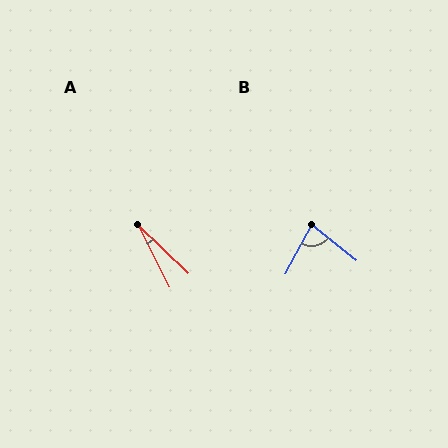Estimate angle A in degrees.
Approximately 20 degrees.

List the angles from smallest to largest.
A (20°), B (79°).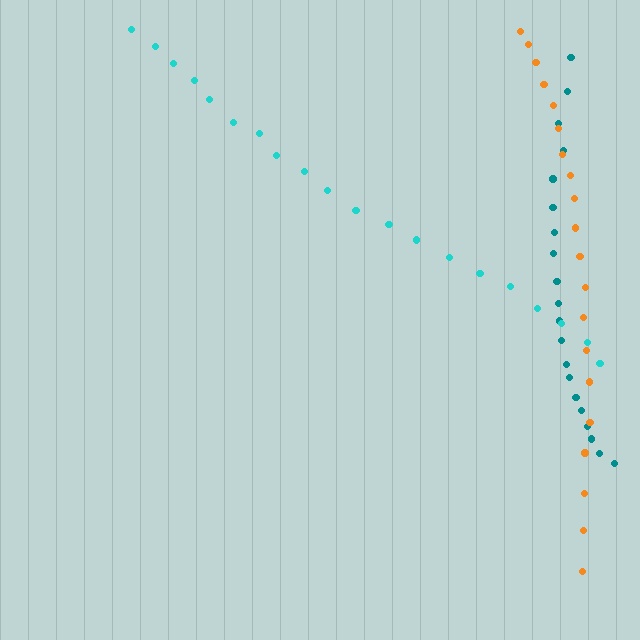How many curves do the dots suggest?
There are 3 distinct paths.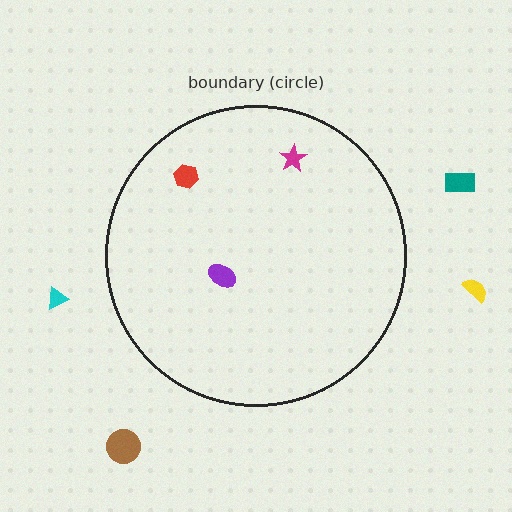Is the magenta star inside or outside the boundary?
Inside.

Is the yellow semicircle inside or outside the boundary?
Outside.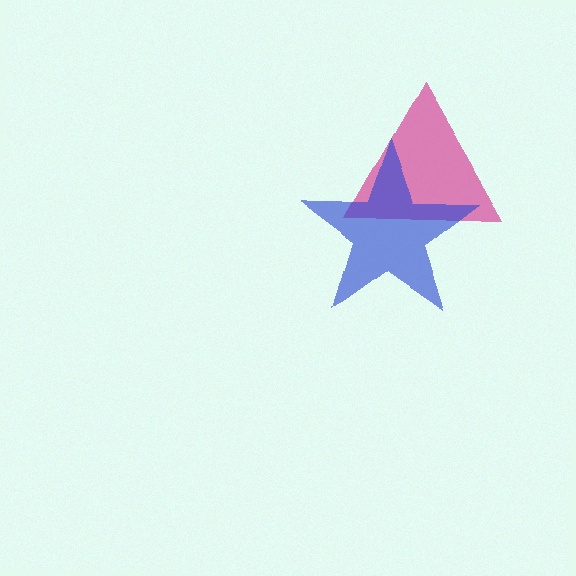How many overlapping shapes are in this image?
There are 2 overlapping shapes in the image.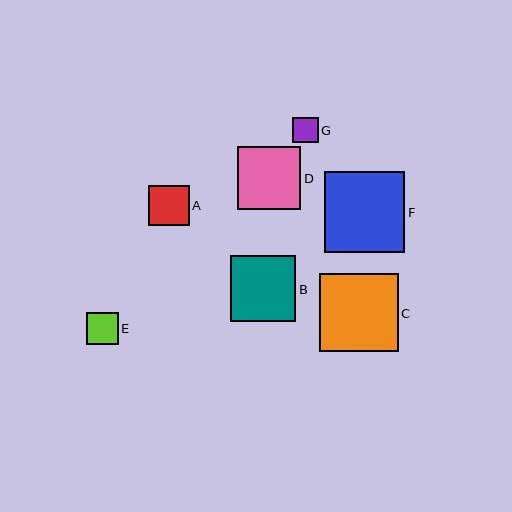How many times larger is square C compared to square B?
Square C is approximately 1.2 times the size of square B.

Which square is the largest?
Square F is the largest with a size of approximately 81 pixels.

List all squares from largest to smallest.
From largest to smallest: F, C, B, D, A, E, G.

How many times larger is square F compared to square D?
Square F is approximately 1.3 times the size of square D.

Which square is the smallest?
Square G is the smallest with a size of approximately 25 pixels.